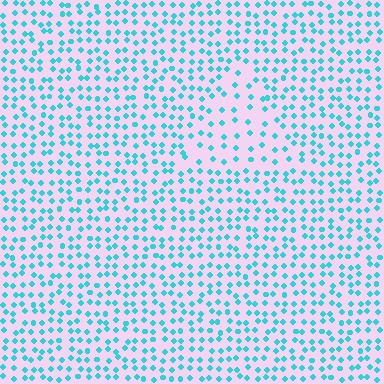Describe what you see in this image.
The image contains small cyan elements arranged at two different densities. A triangle-shaped region is visible where the elements are less densely packed than the surrounding area.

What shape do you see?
I see a triangle.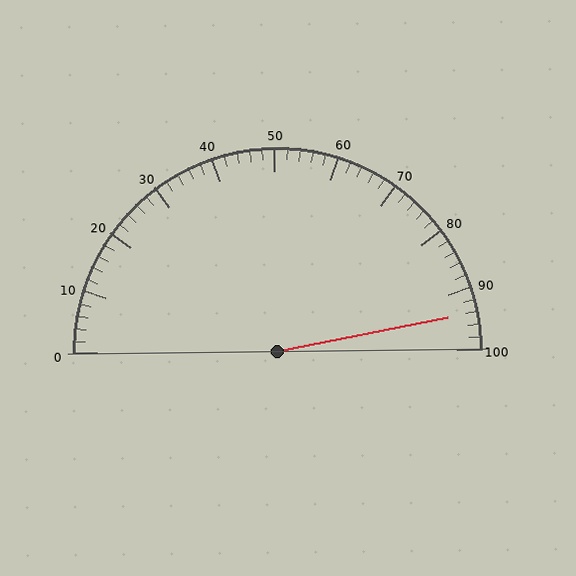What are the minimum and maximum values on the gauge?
The gauge ranges from 0 to 100.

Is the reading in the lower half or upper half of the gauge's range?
The reading is in the upper half of the range (0 to 100).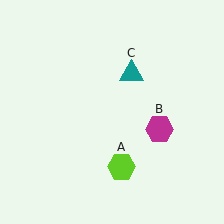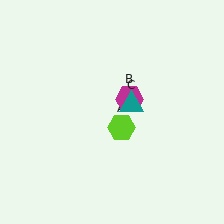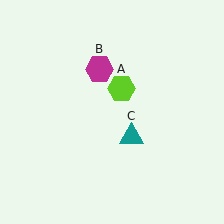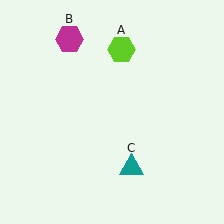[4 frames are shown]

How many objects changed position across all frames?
3 objects changed position: lime hexagon (object A), magenta hexagon (object B), teal triangle (object C).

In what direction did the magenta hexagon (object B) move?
The magenta hexagon (object B) moved up and to the left.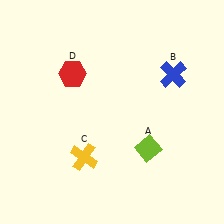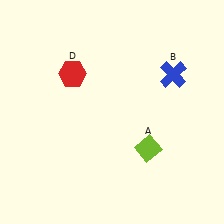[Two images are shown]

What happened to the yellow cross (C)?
The yellow cross (C) was removed in Image 2. It was in the bottom-left area of Image 1.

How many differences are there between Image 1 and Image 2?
There is 1 difference between the two images.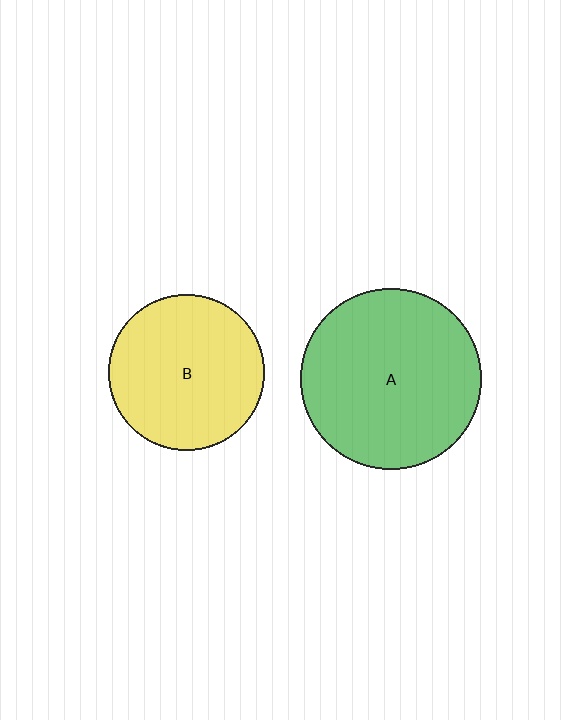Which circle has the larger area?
Circle A (green).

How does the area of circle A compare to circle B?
Approximately 1.3 times.